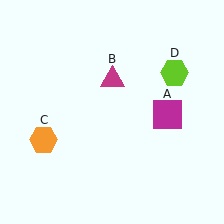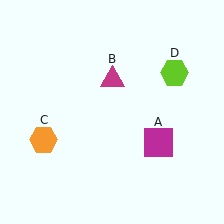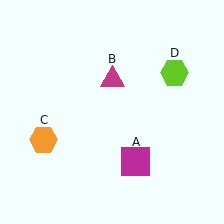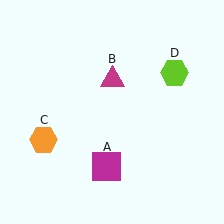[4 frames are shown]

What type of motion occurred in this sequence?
The magenta square (object A) rotated clockwise around the center of the scene.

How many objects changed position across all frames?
1 object changed position: magenta square (object A).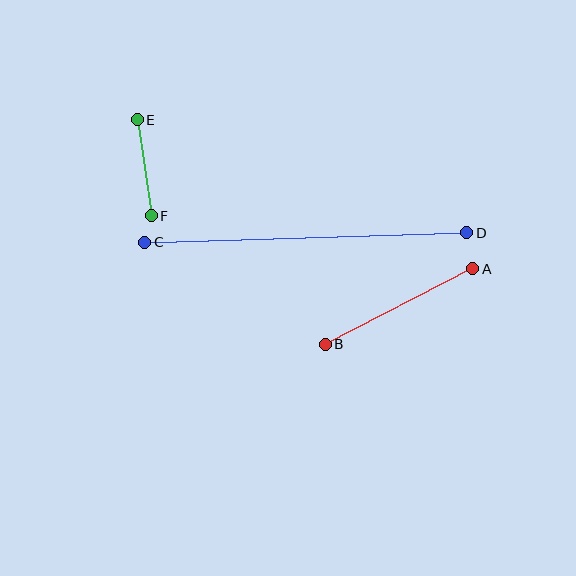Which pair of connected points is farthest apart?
Points C and D are farthest apart.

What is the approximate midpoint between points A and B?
The midpoint is at approximately (399, 307) pixels.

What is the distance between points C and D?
The distance is approximately 322 pixels.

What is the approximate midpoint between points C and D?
The midpoint is at approximately (306, 237) pixels.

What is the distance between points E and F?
The distance is approximately 97 pixels.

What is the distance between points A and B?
The distance is approximately 166 pixels.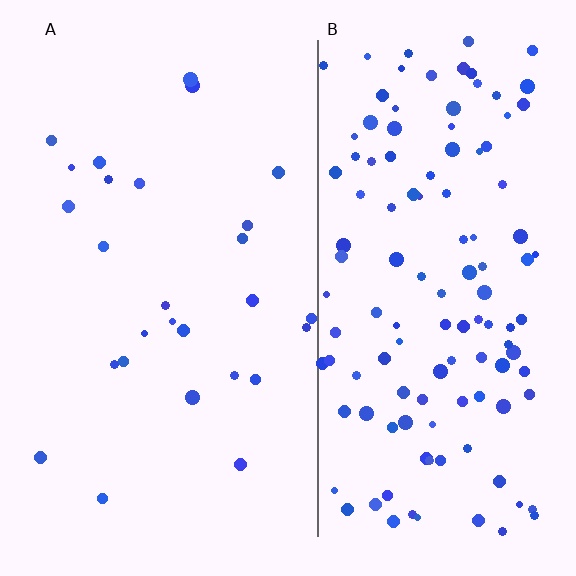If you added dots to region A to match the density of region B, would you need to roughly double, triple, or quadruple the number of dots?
Approximately quadruple.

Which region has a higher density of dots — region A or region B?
B (the right).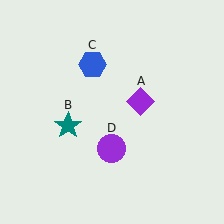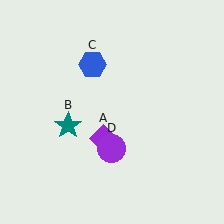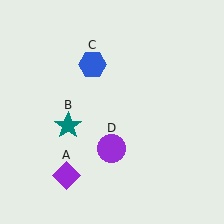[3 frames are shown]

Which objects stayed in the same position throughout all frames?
Teal star (object B) and blue hexagon (object C) and purple circle (object D) remained stationary.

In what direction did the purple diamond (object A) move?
The purple diamond (object A) moved down and to the left.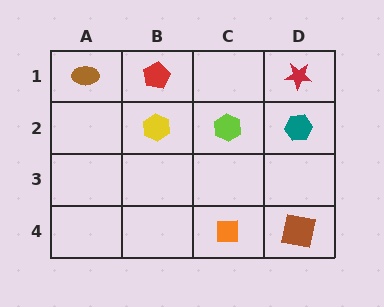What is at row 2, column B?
A yellow hexagon.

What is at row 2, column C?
A lime hexagon.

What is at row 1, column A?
A brown ellipse.